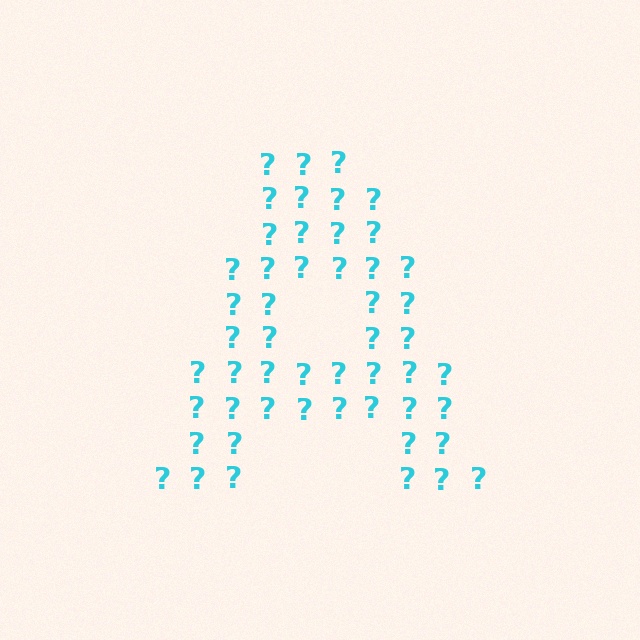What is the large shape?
The large shape is the letter A.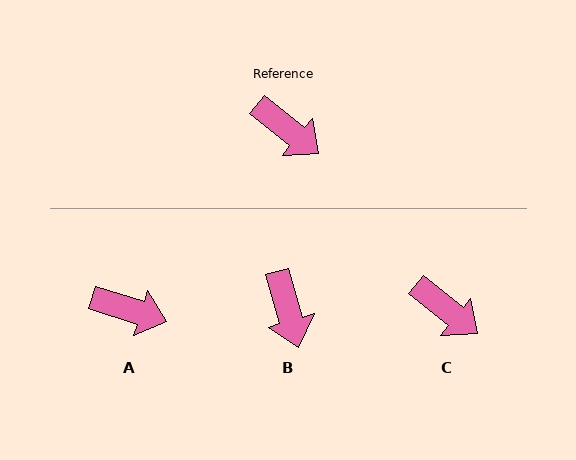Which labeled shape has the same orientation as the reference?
C.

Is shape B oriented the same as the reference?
No, it is off by about 35 degrees.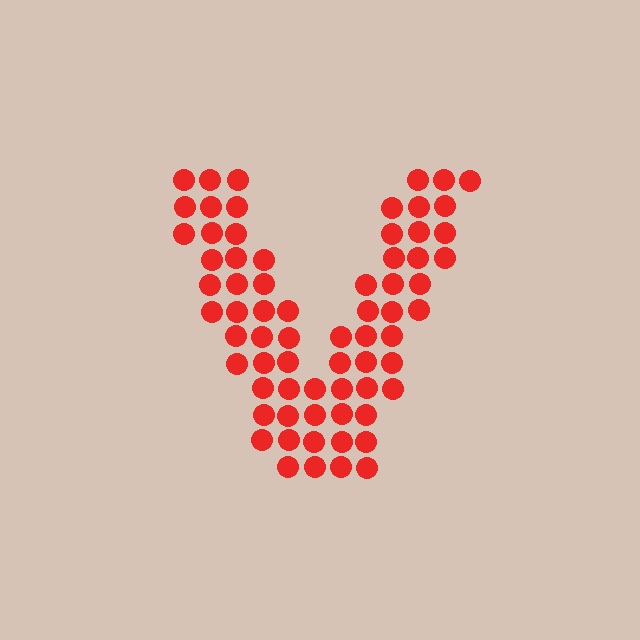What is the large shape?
The large shape is the letter V.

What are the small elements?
The small elements are circles.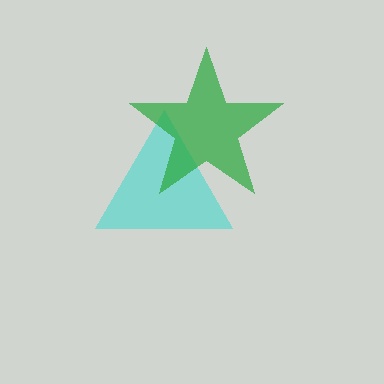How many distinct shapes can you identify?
There are 2 distinct shapes: a cyan triangle, a green star.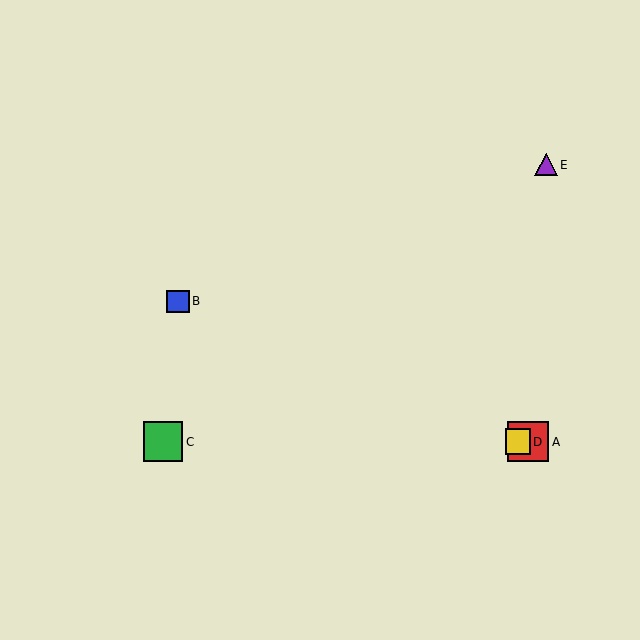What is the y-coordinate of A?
Object A is at y≈442.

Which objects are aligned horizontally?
Objects A, C, D are aligned horizontally.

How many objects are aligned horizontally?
3 objects (A, C, D) are aligned horizontally.